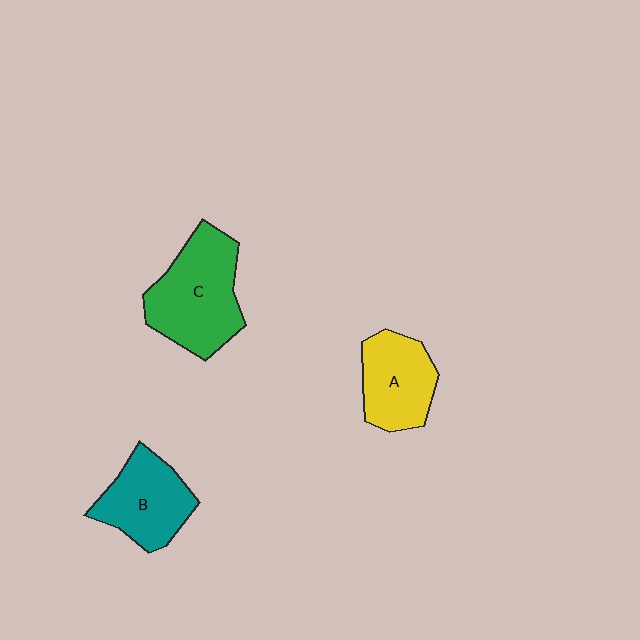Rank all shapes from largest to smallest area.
From largest to smallest: C (green), B (teal), A (yellow).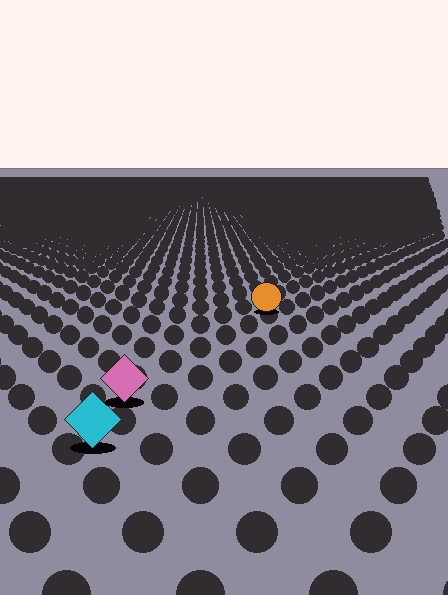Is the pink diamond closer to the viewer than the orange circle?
Yes. The pink diamond is closer — you can tell from the texture gradient: the ground texture is coarser near it.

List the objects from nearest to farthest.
From nearest to farthest: the cyan diamond, the pink diamond, the orange circle.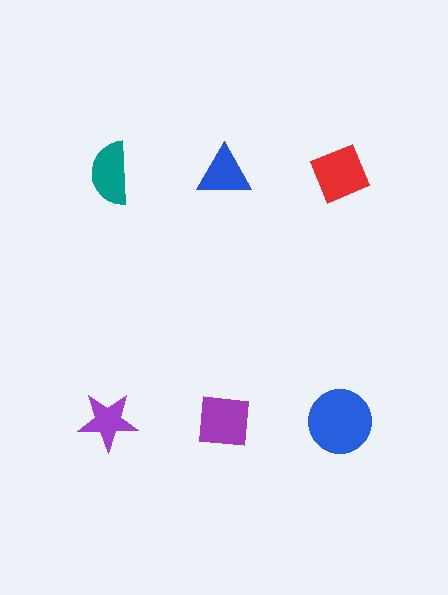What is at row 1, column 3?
A red diamond.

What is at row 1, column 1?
A teal semicircle.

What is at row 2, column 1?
A purple star.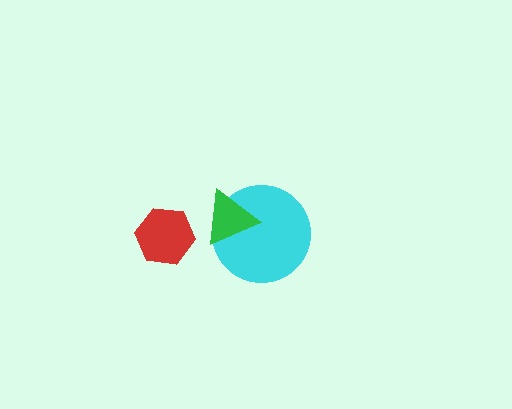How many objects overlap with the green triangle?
1 object overlaps with the green triangle.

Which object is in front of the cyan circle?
The green triangle is in front of the cyan circle.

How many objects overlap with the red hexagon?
0 objects overlap with the red hexagon.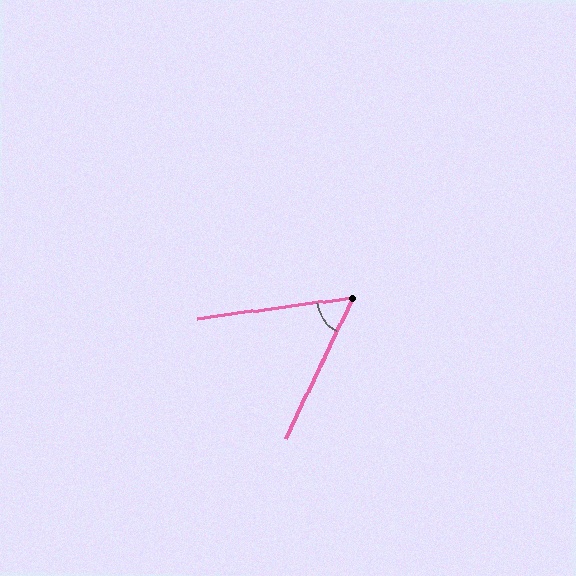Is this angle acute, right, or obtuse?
It is acute.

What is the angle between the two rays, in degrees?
Approximately 57 degrees.